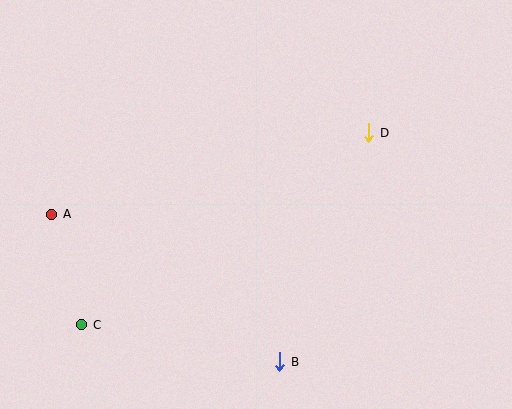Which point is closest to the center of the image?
Point D at (369, 133) is closest to the center.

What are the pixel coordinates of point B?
Point B is at (280, 362).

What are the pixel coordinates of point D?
Point D is at (369, 133).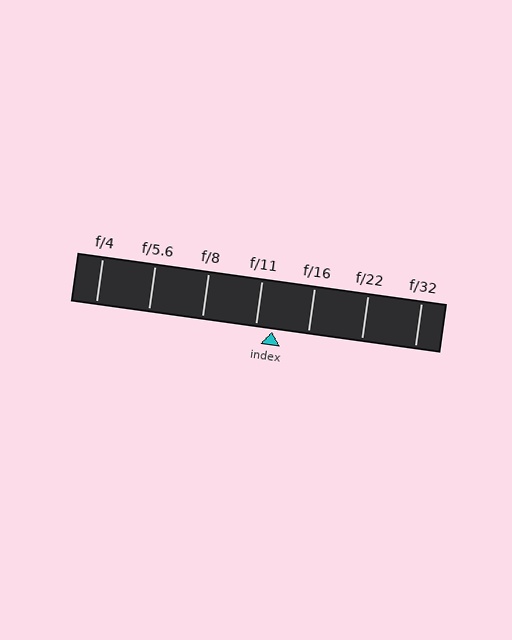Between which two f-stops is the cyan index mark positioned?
The index mark is between f/11 and f/16.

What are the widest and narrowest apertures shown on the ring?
The widest aperture shown is f/4 and the narrowest is f/32.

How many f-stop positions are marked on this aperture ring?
There are 7 f-stop positions marked.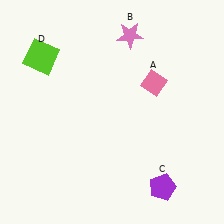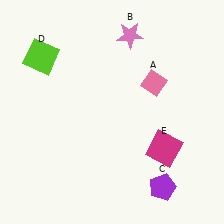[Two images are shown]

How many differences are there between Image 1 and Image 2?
There is 1 difference between the two images.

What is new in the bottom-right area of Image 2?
A magenta square (E) was added in the bottom-right area of Image 2.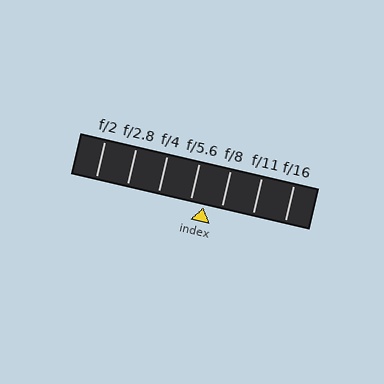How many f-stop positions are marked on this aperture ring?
There are 7 f-stop positions marked.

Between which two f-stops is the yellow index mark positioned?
The index mark is between f/5.6 and f/8.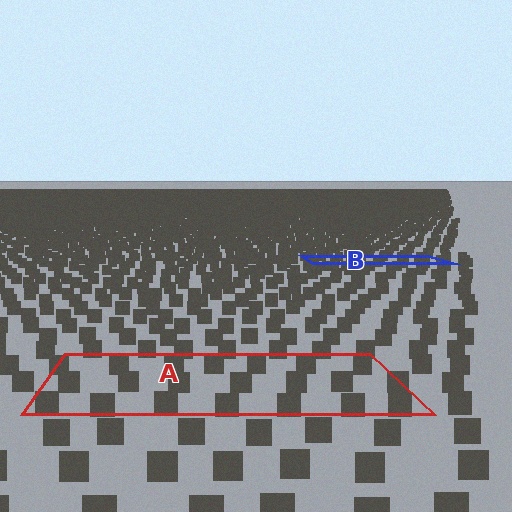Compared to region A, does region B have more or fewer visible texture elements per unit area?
Region B has more texture elements per unit area — they are packed more densely because it is farther away.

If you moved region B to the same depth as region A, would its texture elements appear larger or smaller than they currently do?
They would appear larger. At a closer depth, the same texture elements are projected at a bigger on-screen size.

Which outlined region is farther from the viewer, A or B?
Region B is farther from the viewer — the texture elements inside it appear smaller and more densely packed.